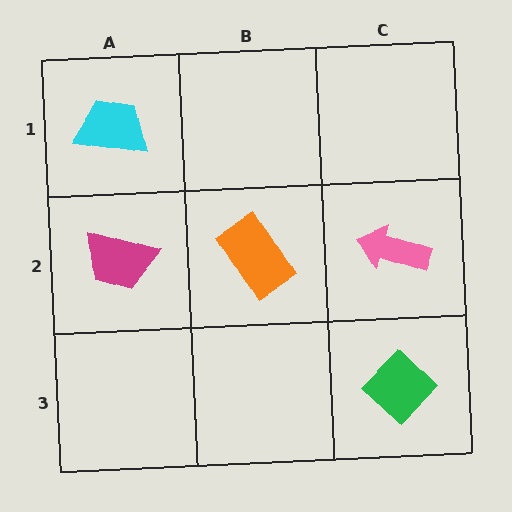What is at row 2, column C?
A pink arrow.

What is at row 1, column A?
A cyan trapezoid.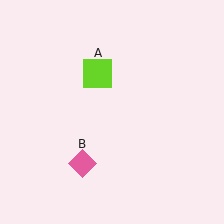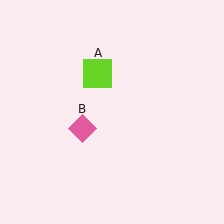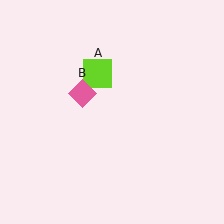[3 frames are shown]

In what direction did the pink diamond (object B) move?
The pink diamond (object B) moved up.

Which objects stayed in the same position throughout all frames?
Lime square (object A) remained stationary.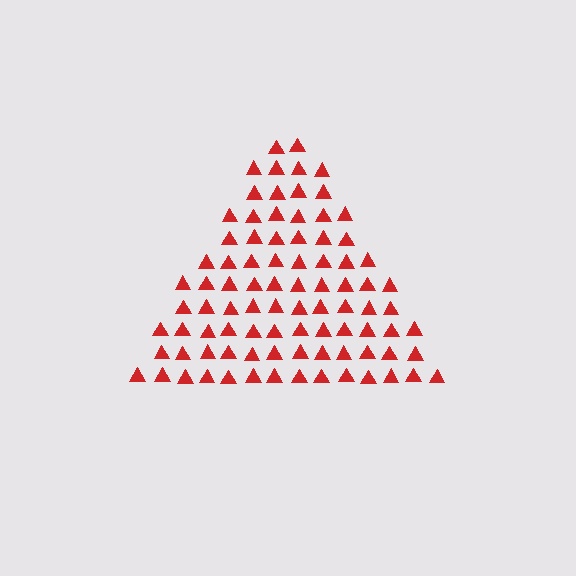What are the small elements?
The small elements are triangles.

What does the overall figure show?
The overall figure shows a triangle.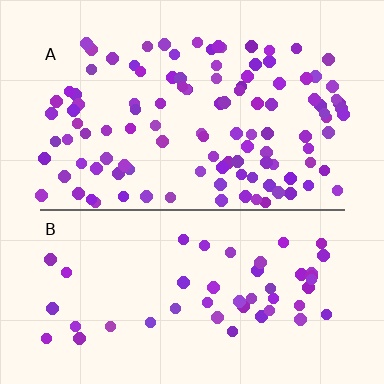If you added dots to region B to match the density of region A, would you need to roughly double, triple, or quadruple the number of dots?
Approximately double.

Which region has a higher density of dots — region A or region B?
A (the top).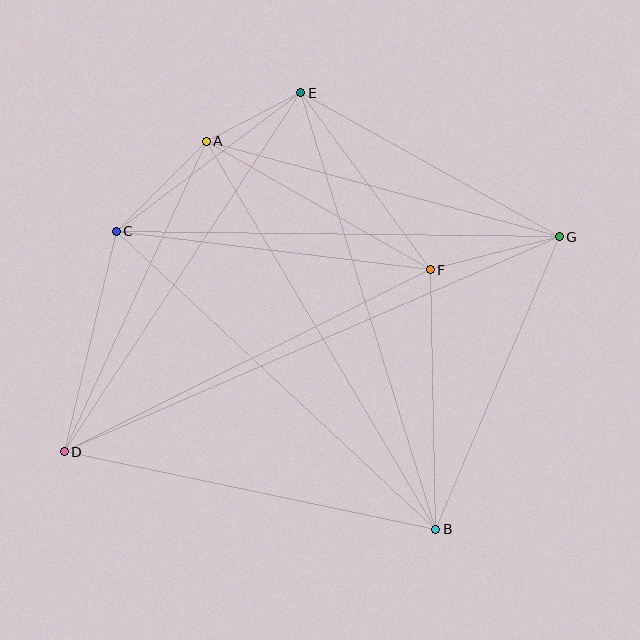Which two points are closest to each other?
Points A and E are closest to each other.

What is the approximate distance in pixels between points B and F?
The distance between B and F is approximately 259 pixels.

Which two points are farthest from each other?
Points D and G are farthest from each other.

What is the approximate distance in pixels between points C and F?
The distance between C and F is approximately 317 pixels.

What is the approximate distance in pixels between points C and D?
The distance between C and D is approximately 227 pixels.